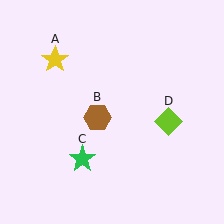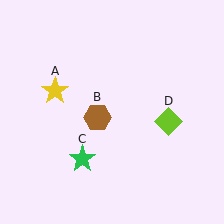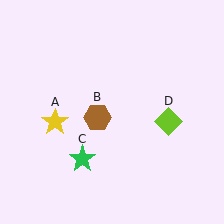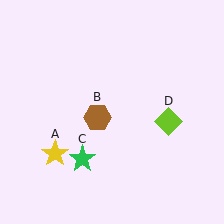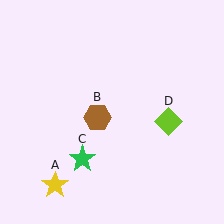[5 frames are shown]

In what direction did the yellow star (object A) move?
The yellow star (object A) moved down.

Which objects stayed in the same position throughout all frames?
Brown hexagon (object B) and green star (object C) and lime diamond (object D) remained stationary.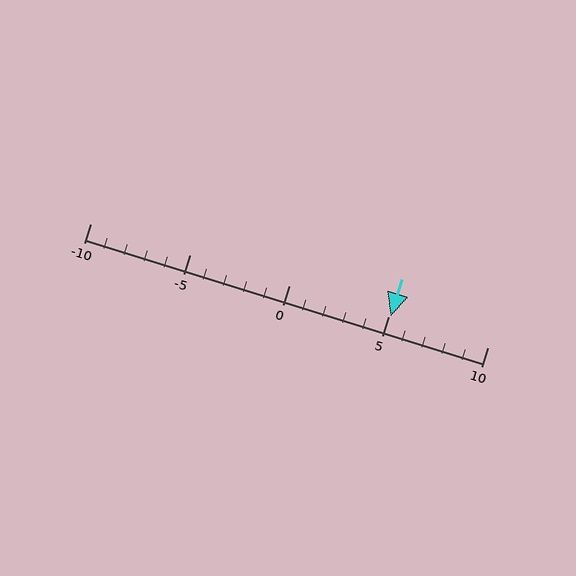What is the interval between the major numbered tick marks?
The major tick marks are spaced 5 units apart.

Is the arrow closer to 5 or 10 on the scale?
The arrow is closer to 5.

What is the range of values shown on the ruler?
The ruler shows values from -10 to 10.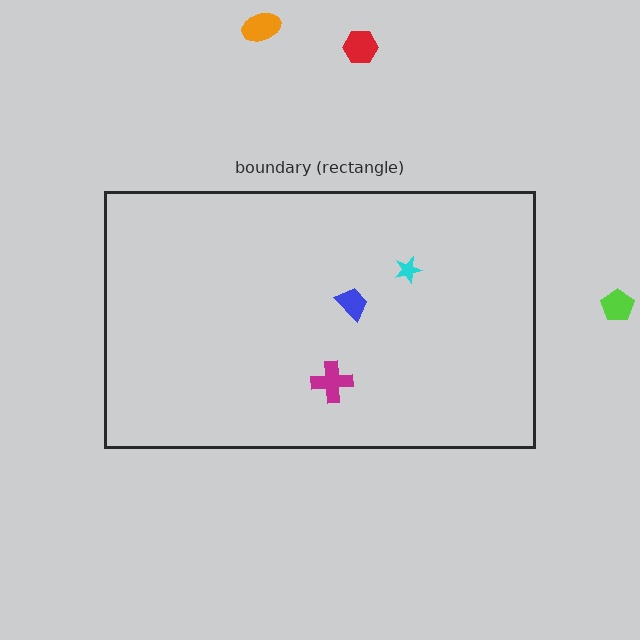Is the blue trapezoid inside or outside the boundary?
Inside.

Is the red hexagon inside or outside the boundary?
Outside.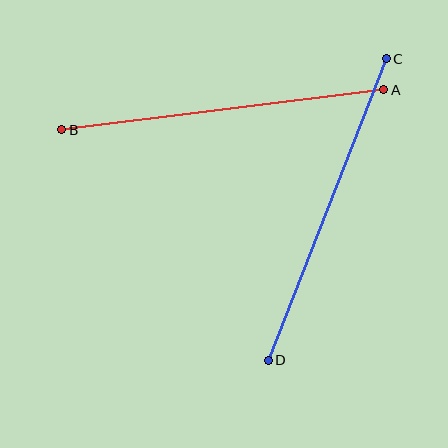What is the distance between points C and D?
The distance is approximately 324 pixels.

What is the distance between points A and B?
The distance is approximately 325 pixels.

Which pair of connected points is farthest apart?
Points A and B are farthest apart.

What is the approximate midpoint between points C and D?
The midpoint is at approximately (327, 209) pixels.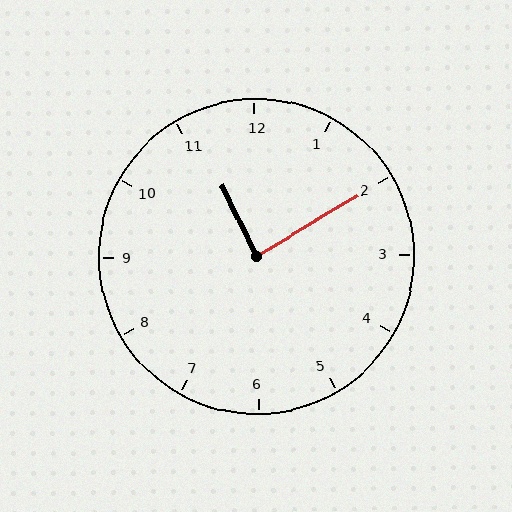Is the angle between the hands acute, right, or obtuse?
It is right.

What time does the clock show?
11:10.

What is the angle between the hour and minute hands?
Approximately 85 degrees.